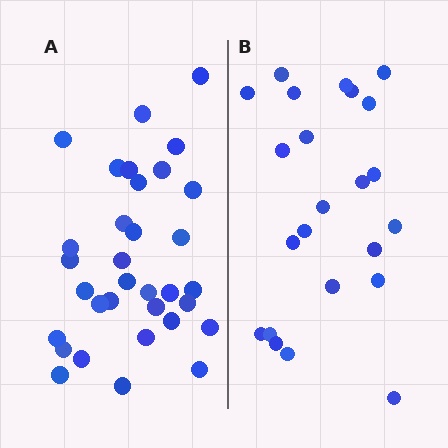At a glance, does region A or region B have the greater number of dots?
Region A (the left region) has more dots.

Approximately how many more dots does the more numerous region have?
Region A has roughly 10 or so more dots than region B.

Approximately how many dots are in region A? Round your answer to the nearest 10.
About 30 dots. (The exact count is 33, which rounds to 30.)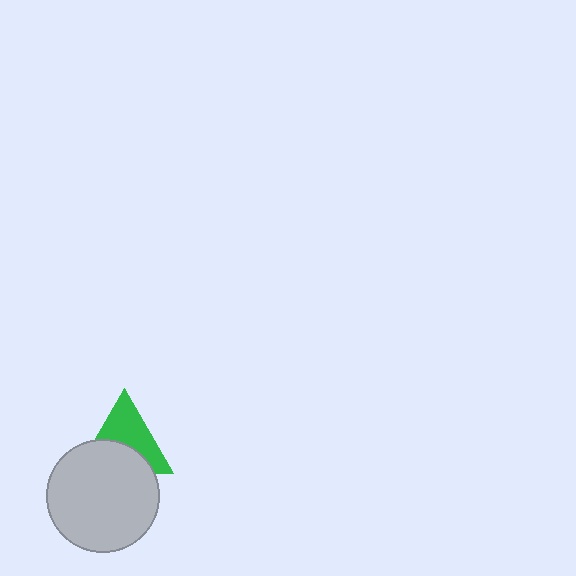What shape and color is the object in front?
The object in front is a light gray circle.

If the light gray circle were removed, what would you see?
You would see the complete green triangle.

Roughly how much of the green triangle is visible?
About half of it is visible (roughly 55%).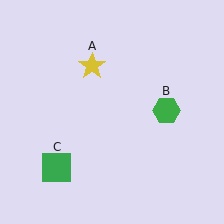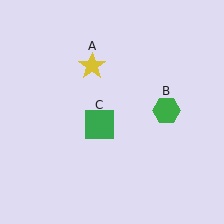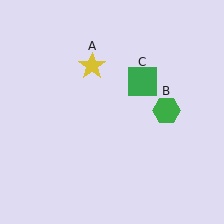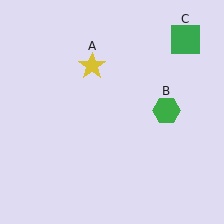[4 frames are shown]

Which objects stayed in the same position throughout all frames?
Yellow star (object A) and green hexagon (object B) remained stationary.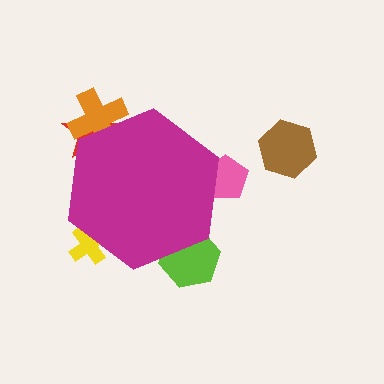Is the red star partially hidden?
Yes, the red star is partially hidden behind the magenta hexagon.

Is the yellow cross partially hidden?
Yes, the yellow cross is partially hidden behind the magenta hexagon.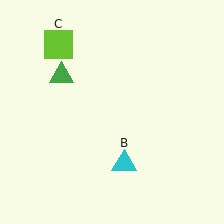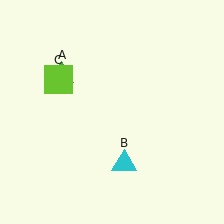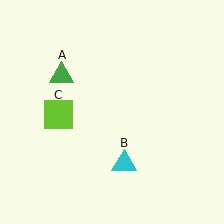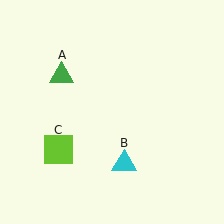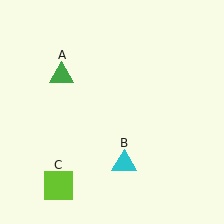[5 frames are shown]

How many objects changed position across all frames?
1 object changed position: lime square (object C).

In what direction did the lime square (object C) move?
The lime square (object C) moved down.